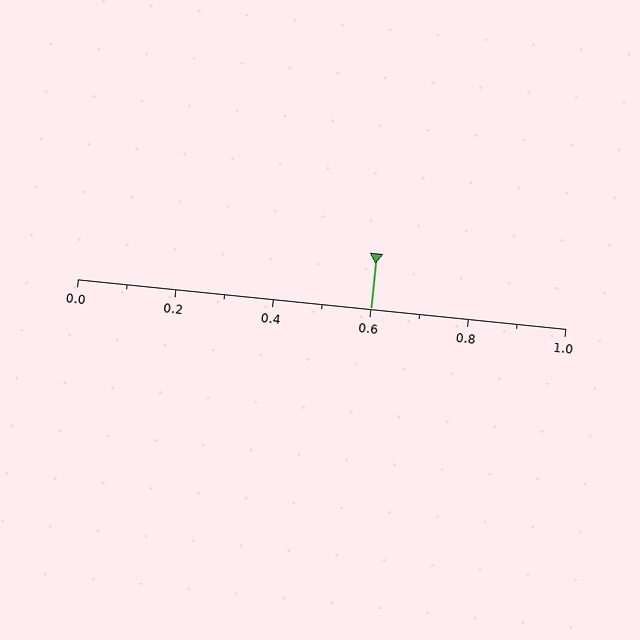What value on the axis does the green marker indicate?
The marker indicates approximately 0.6.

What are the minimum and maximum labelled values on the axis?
The axis runs from 0.0 to 1.0.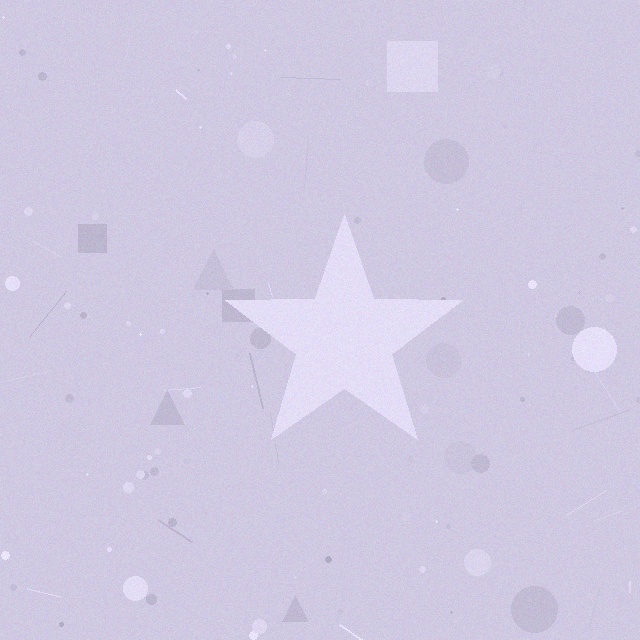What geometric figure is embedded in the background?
A star is embedded in the background.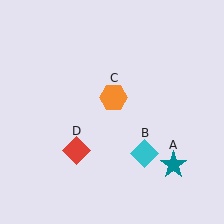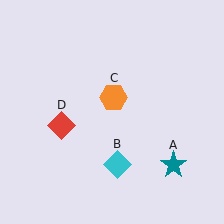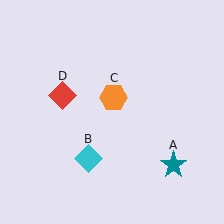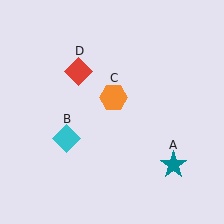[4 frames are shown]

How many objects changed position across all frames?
2 objects changed position: cyan diamond (object B), red diamond (object D).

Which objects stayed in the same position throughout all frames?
Teal star (object A) and orange hexagon (object C) remained stationary.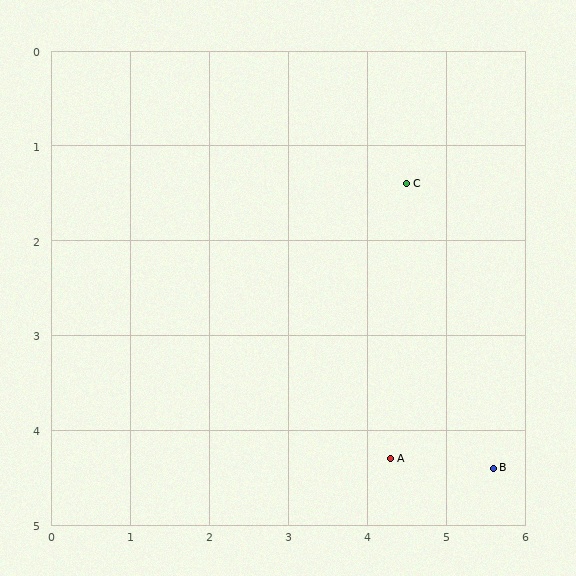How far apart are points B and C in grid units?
Points B and C are about 3.2 grid units apart.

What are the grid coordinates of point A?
Point A is at approximately (4.3, 4.3).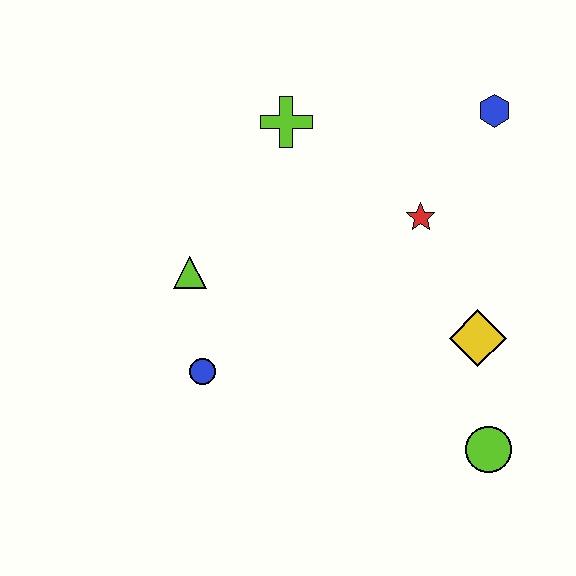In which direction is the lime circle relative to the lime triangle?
The lime circle is to the right of the lime triangle.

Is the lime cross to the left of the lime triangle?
No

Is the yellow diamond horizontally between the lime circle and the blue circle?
Yes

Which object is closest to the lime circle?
The yellow diamond is closest to the lime circle.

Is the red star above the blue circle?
Yes